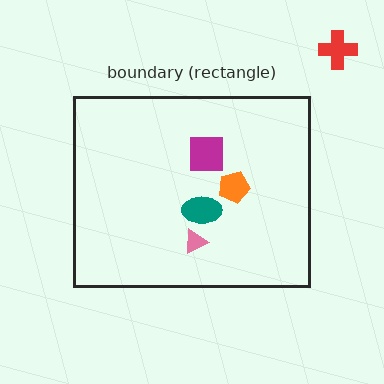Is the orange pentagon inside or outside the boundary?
Inside.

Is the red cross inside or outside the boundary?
Outside.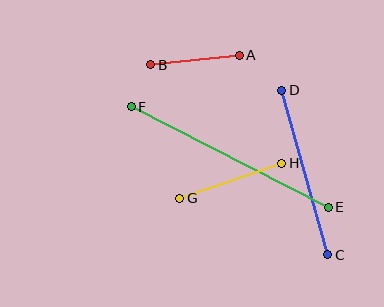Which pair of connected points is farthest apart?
Points E and F are farthest apart.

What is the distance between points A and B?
The distance is approximately 89 pixels.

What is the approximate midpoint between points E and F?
The midpoint is at approximately (230, 157) pixels.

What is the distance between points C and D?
The distance is approximately 171 pixels.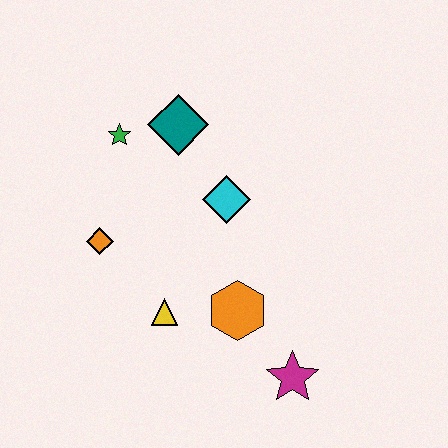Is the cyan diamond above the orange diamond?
Yes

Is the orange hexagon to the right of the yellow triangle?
Yes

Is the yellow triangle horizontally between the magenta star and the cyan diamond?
No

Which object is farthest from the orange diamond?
The magenta star is farthest from the orange diamond.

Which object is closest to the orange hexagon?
The yellow triangle is closest to the orange hexagon.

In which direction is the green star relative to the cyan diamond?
The green star is to the left of the cyan diamond.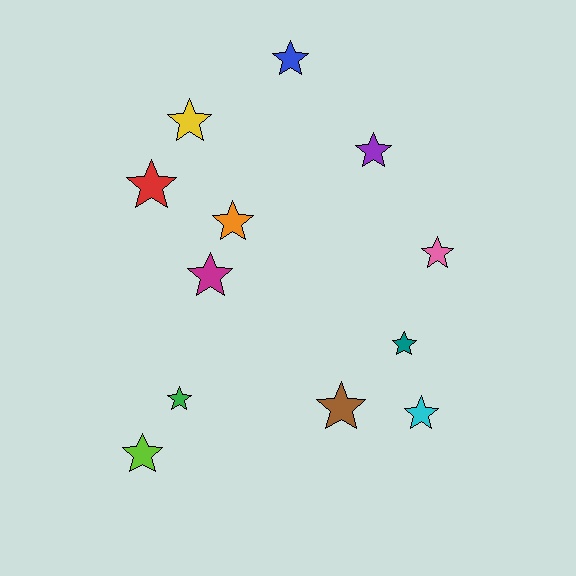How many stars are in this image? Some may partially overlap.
There are 12 stars.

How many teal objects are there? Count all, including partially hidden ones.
There is 1 teal object.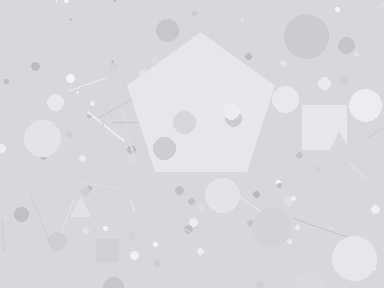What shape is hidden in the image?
A pentagon is hidden in the image.